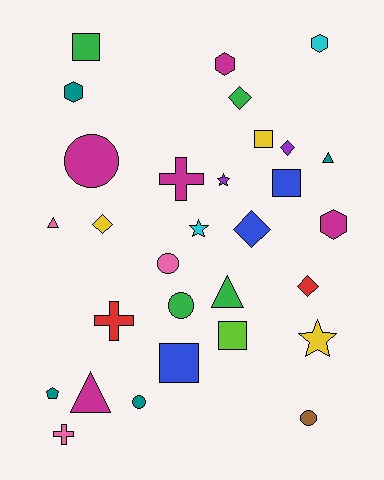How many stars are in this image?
There are 3 stars.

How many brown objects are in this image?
There is 1 brown object.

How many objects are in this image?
There are 30 objects.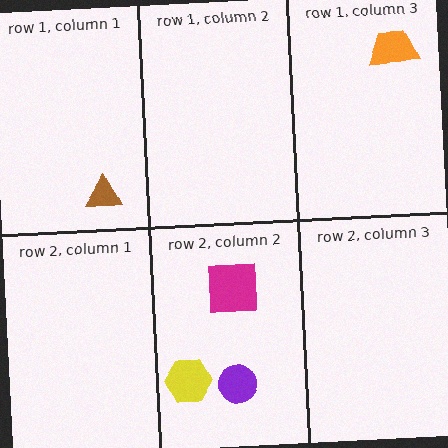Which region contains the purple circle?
The row 2, column 2 region.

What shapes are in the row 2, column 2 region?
The magenta square, the yellow hexagon, the purple circle.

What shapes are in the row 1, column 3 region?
The orange trapezoid.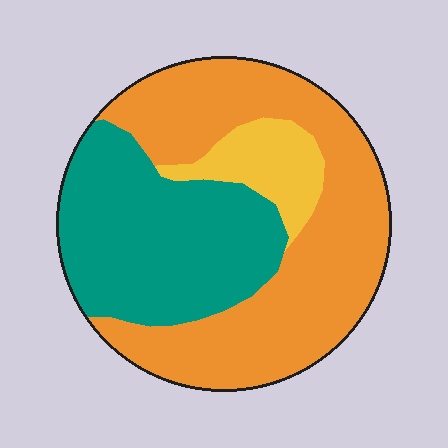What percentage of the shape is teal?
Teal takes up about three eighths (3/8) of the shape.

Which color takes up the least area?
Yellow, at roughly 10%.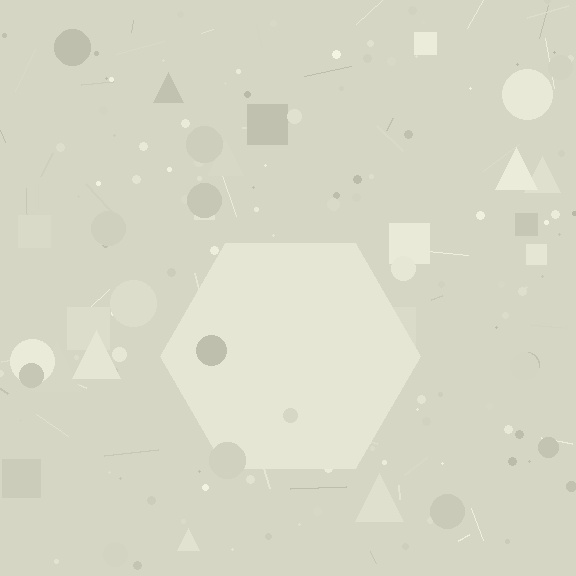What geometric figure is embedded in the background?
A hexagon is embedded in the background.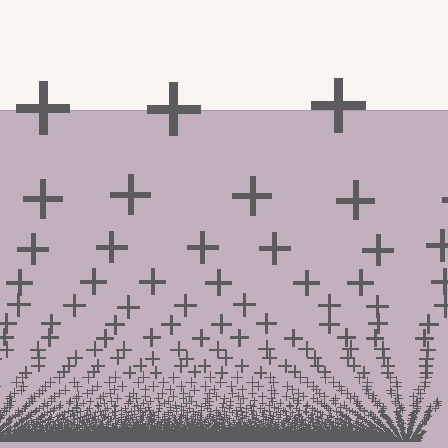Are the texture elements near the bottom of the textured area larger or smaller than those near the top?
Smaller. The gradient is inverted — elements near the bottom are smaller and denser.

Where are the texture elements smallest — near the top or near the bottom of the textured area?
Near the bottom.